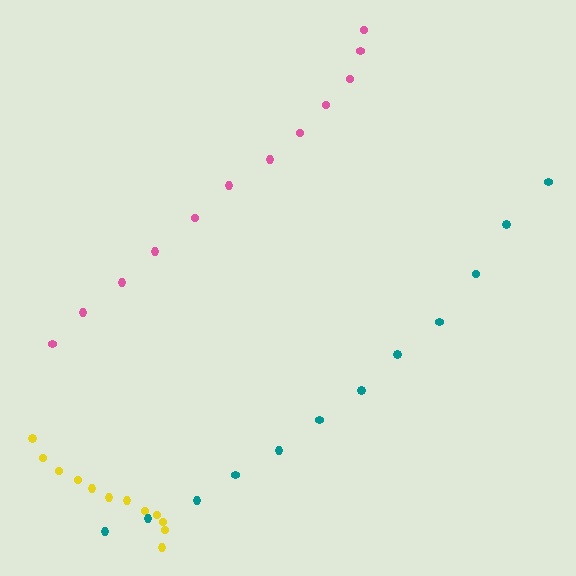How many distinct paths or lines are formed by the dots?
There are 3 distinct paths.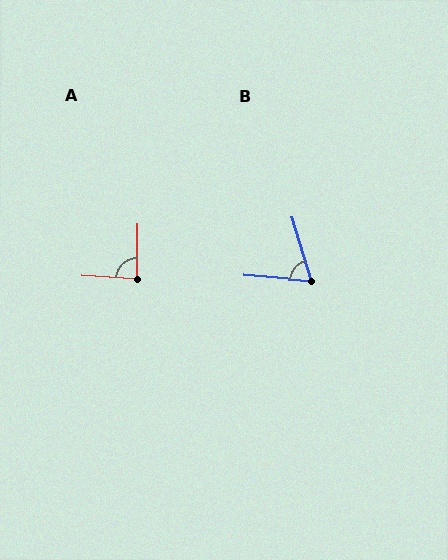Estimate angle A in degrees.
Approximately 87 degrees.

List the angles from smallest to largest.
B (68°), A (87°).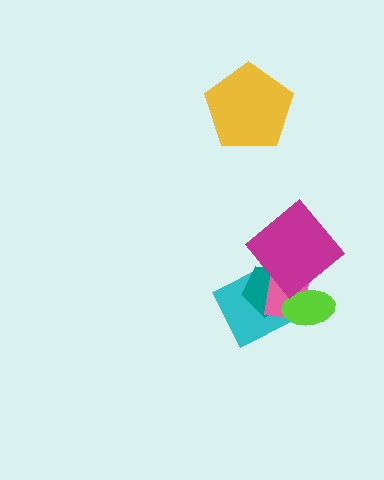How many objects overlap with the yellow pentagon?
0 objects overlap with the yellow pentagon.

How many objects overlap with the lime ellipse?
3 objects overlap with the lime ellipse.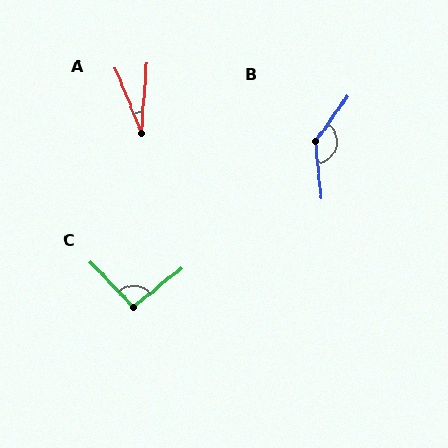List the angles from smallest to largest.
A (26°), C (94°), B (139°).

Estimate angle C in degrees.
Approximately 94 degrees.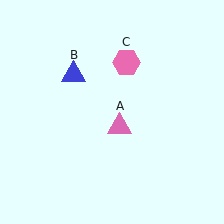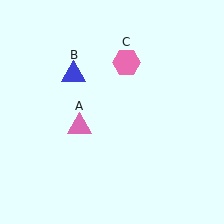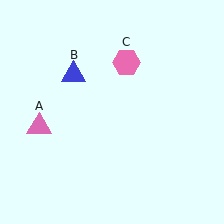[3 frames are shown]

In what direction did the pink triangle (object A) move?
The pink triangle (object A) moved left.